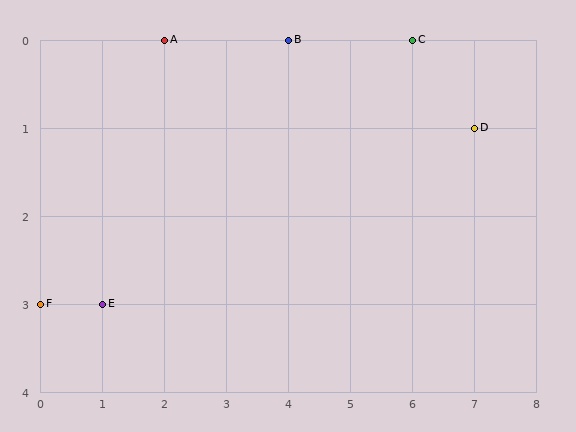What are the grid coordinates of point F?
Point F is at grid coordinates (0, 3).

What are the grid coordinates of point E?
Point E is at grid coordinates (1, 3).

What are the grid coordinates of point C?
Point C is at grid coordinates (6, 0).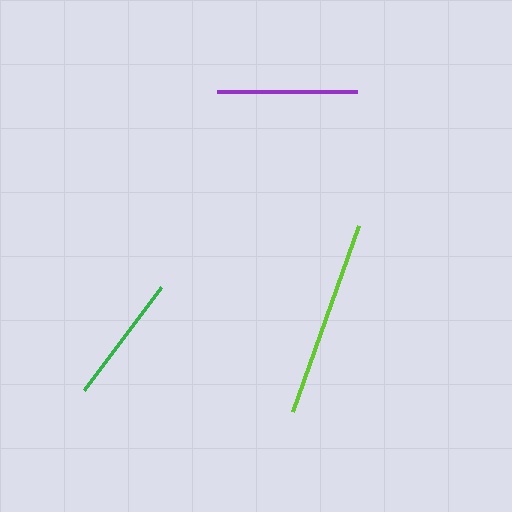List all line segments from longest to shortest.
From longest to shortest: lime, purple, green.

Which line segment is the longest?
The lime line is the longest at approximately 197 pixels.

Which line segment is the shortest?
The green line is the shortest at approximately 128 pixels.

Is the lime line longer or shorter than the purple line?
The lime line is longer than the purple line.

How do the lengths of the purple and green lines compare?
The purple and green lines are approximately the same length.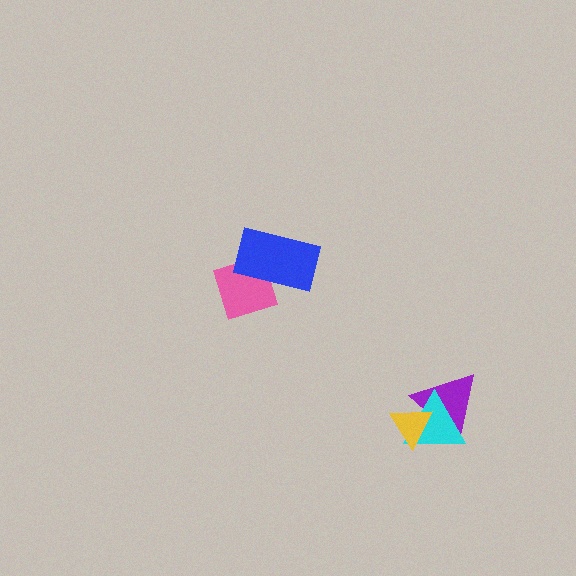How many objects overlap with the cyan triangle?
2 objects overlap with the cyan triangle.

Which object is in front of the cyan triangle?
The yellow triangle is in front of the cyan triangle.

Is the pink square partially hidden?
Yes, it is partially covered by another shape.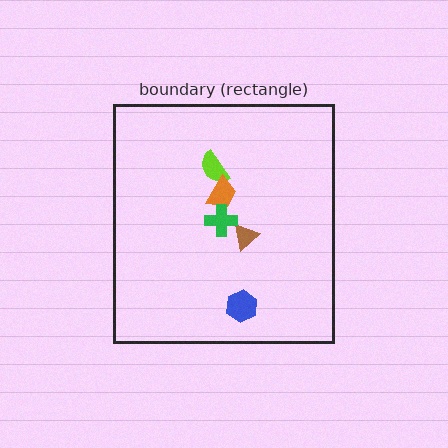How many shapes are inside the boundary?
5 inside, 0 outside.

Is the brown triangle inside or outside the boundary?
Inside.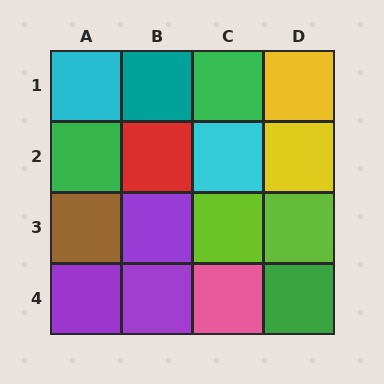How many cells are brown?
1 cell is brown.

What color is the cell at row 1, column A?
Cyan.